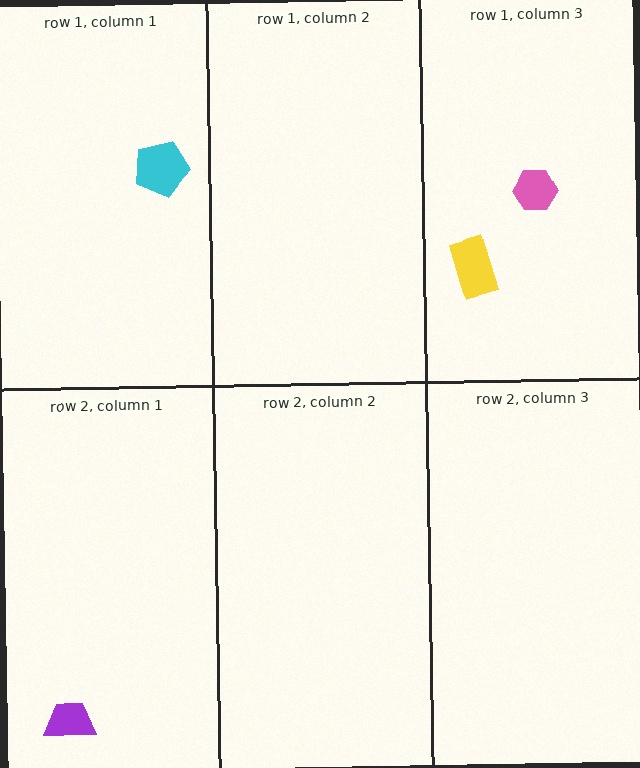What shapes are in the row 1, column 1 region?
The cyan pentagon.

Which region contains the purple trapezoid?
The row 2, column 1 region.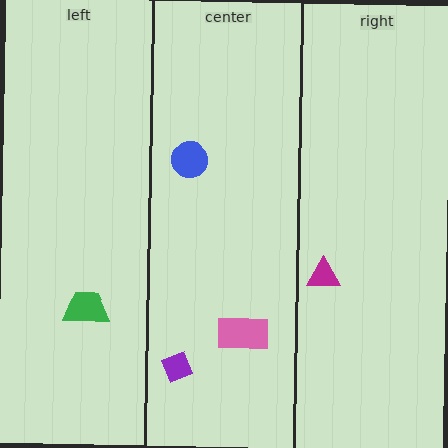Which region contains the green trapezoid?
The left region.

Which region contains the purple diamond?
The center region.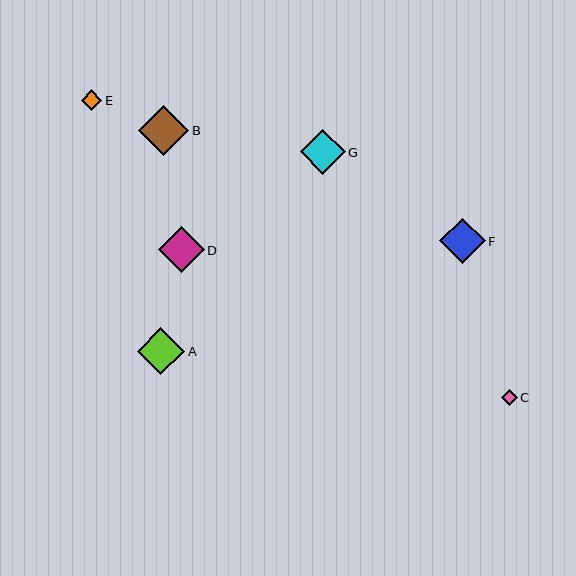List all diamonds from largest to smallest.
From largest to smallest: B, A, D, F, G, E, C.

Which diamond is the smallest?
Diamond C is the smallest with a size of approximately 16 pixels.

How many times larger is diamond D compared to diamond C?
Diamond D is approximately 2.9 times the size of diamond C.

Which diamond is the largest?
Diamond B is the largest with a size of approximately 50 pixels.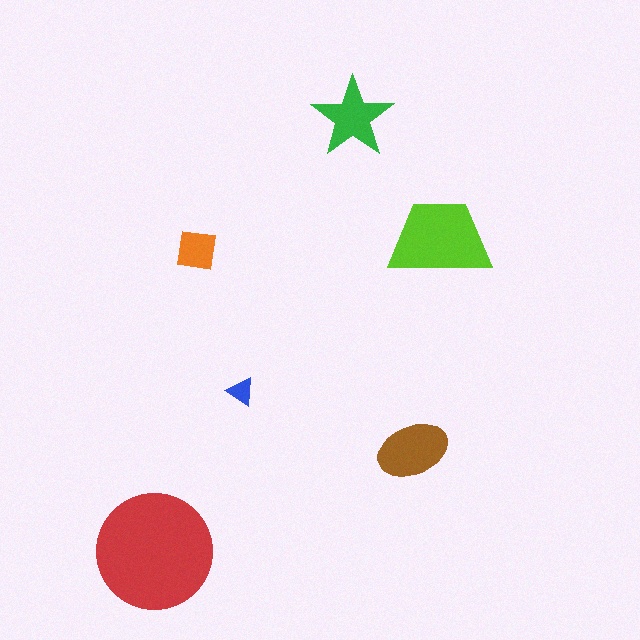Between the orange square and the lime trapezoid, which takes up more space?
The lime trapezoid.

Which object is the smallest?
The blue triangle.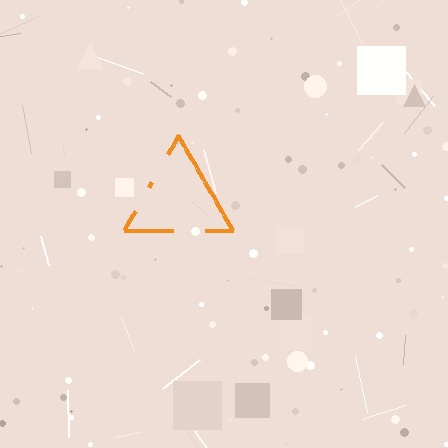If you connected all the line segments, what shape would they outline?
They would outline a triangle.